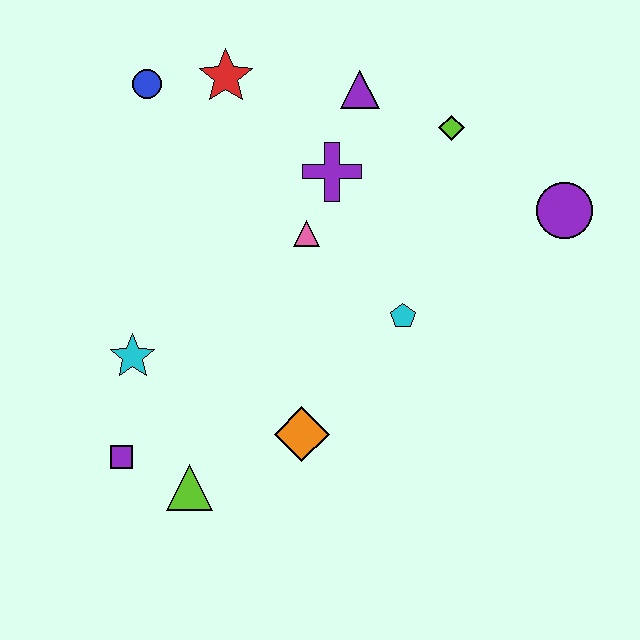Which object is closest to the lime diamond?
The purple triangle is closest to the lime diamond.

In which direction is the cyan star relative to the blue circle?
The cyan star is below the blue circle.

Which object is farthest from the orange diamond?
The blue circle is farthest from the orange diamond.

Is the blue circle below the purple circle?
No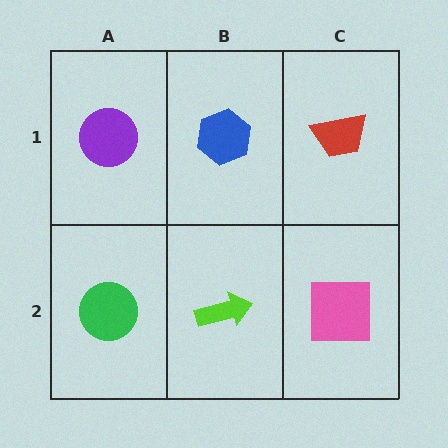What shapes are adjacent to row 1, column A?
A green circle (row 2, column A), a blue hexagon (row 1, column B).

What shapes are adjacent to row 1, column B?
A lime arrow (row 2, column B), a purple circle (row 1, column A), a red trapezoid (row 1, column C).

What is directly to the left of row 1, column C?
A blue hexagon.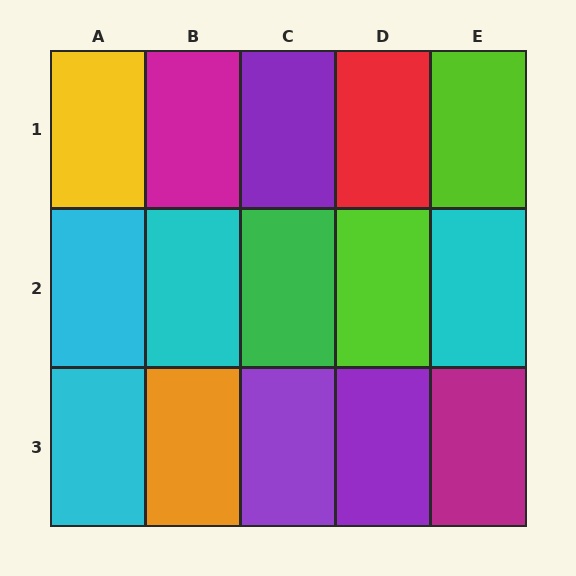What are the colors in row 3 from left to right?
Cyan, orange, purple, purple, magenta.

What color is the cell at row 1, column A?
Yellow.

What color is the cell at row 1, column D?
Red.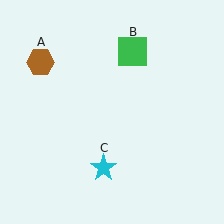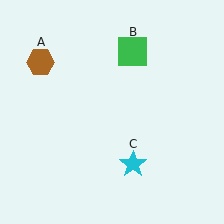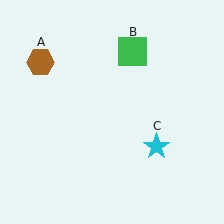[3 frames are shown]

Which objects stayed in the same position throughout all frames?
Brown hexagon (object A) and green square (object B) remained stationary.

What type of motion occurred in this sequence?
The cyan star (object C) rotated counterclockwise around the center of the scene.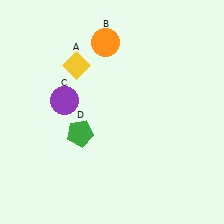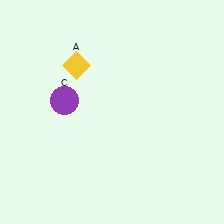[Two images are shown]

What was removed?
The orange circle (B), the green pentagon (D) were removed in Image 2.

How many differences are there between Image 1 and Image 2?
There are 2 differences between the two images.